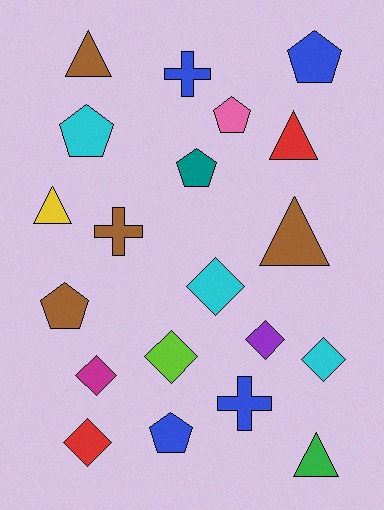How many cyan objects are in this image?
There are 3 cyan objects.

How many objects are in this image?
There are 20 objects.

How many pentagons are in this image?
There are 6 pentagons.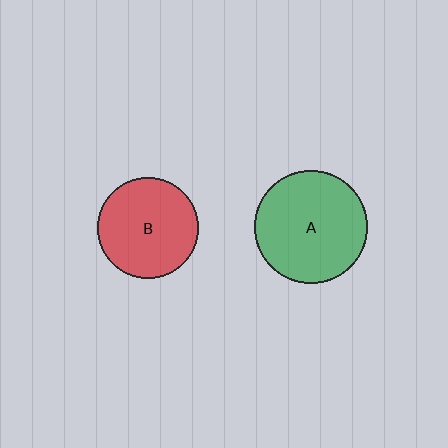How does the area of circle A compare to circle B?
Approximately 1.2 times.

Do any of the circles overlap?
No, none of the circles overlap.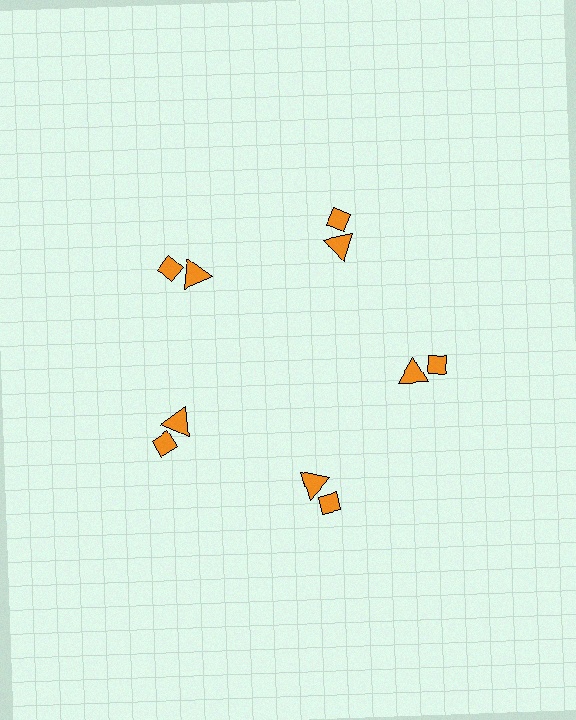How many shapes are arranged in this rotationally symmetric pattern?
There are 10 shapes, arranged in 5 groups of 2.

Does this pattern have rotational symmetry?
Yes, this pattern has 5-fold rotational symmetry. It looks the same after rotating 72 degrees around the center.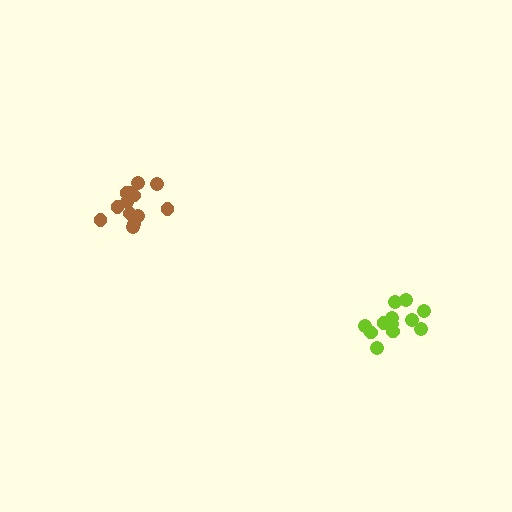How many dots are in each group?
Group 1: 12 dots, Group 2: 13 dots (25 total).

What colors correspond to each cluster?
The clusters are colored: lime, brown.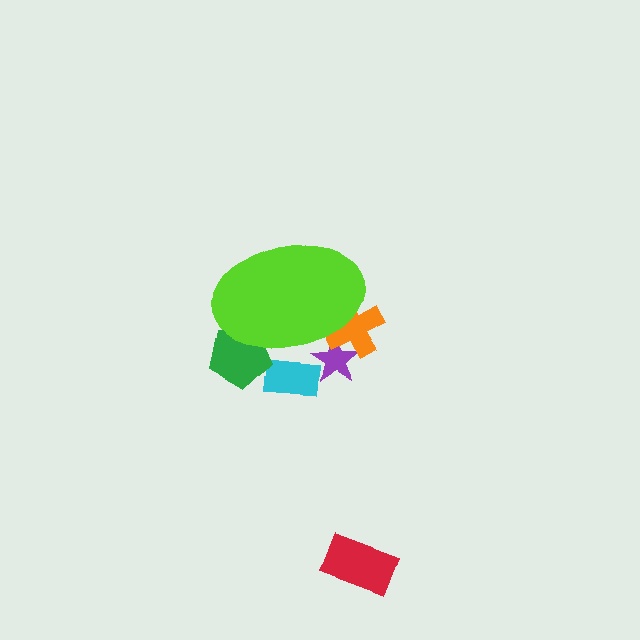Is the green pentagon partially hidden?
Yes, the green pentagon is partially hidden behind the lime ellipse.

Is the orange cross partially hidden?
Yes, the orange cross is partially hidden behind the lime ellipse.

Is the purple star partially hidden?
Yes, the purple star is partially hidden behind the lime ellipse.